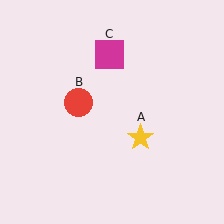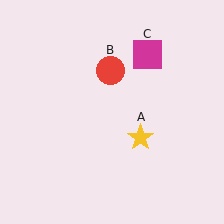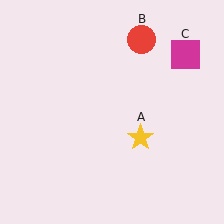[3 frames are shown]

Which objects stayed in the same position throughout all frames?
Yellow star (object A) remained stationary.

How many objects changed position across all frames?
2 objects changed position: red circle (object B), magenta square (object C).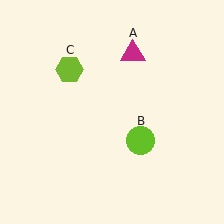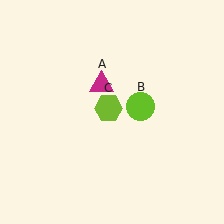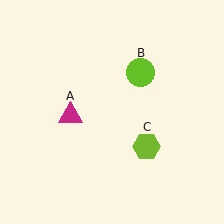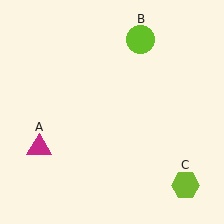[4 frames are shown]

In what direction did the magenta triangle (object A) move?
The magenta triangle (object A) moved down and to the left.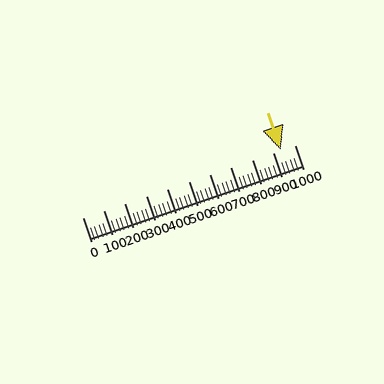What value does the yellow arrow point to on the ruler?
The yellow arrow points to approximately 937.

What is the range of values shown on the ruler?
The ruler shows values from 0 to 1000.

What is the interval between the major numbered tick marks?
The major tick marks are spaced 100 units apart.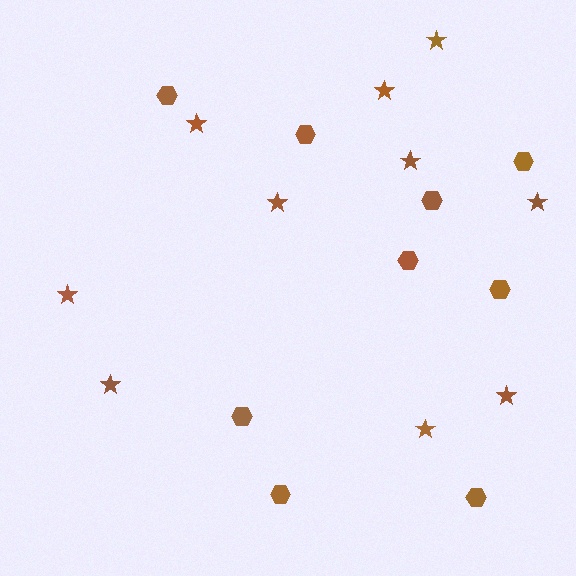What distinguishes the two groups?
There are 2 groups: one group of stars (10) and one group of hexagons (9).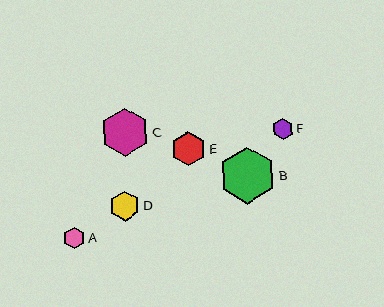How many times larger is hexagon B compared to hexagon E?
Hexagon B is approximately 1.6 times the size of hexagon E.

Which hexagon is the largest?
Hexagon B is the largest with a size of approximately 57 pixels.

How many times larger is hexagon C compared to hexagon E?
Hexagon C is approximately 1.4 times the size of hexagon E.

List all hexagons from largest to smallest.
From largest to smallest: B, C, E, D, A, F.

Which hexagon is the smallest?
Hexagon F is the smallest with a size of approximately 21 pixels.